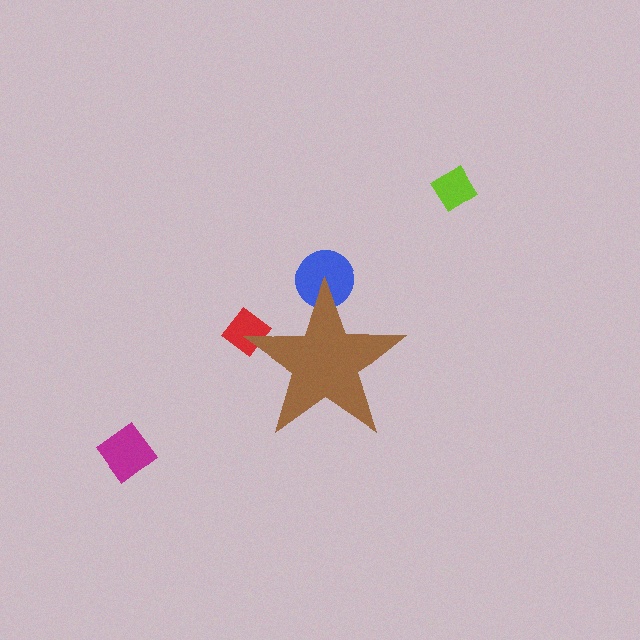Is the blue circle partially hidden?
Yes, the blue circle is partially hidden behind the brown star.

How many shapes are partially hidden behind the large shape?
2 shapes are partially hidden.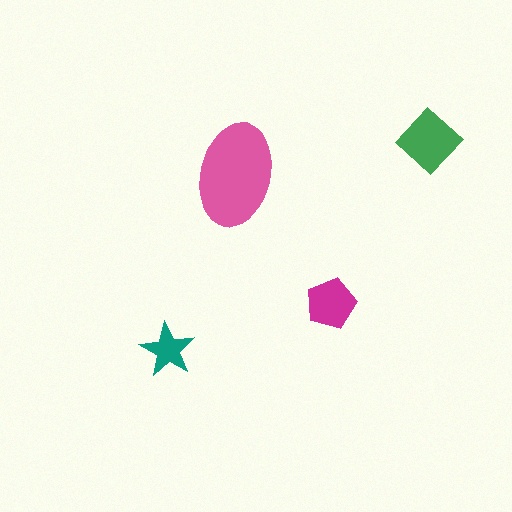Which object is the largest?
The pink ellipse.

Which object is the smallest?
The teal star.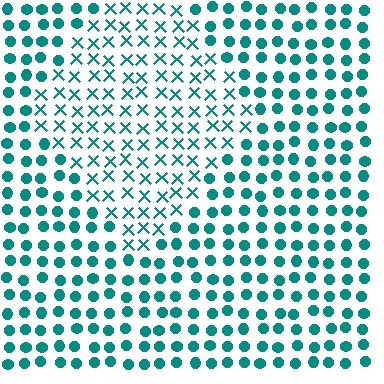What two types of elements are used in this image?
The image uses X marks inside the diamond region and circles outside it.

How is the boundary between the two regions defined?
The boundary is defined by a change in element shape: X marks inside vs. circles outside. All elements share the same color and spacing.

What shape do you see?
I see a diamond.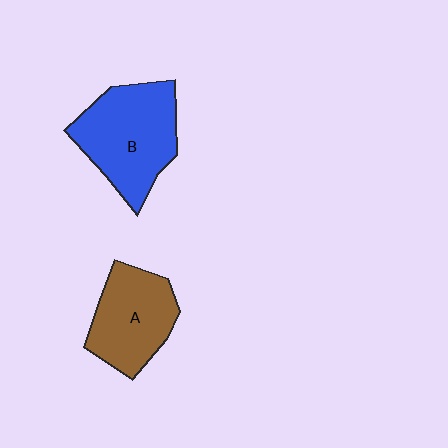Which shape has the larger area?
Shape B (blue).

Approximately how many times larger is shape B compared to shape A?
Approximately 1.3 times.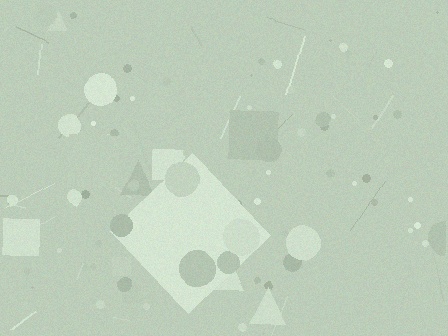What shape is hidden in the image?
A diamond is hidden in the image.